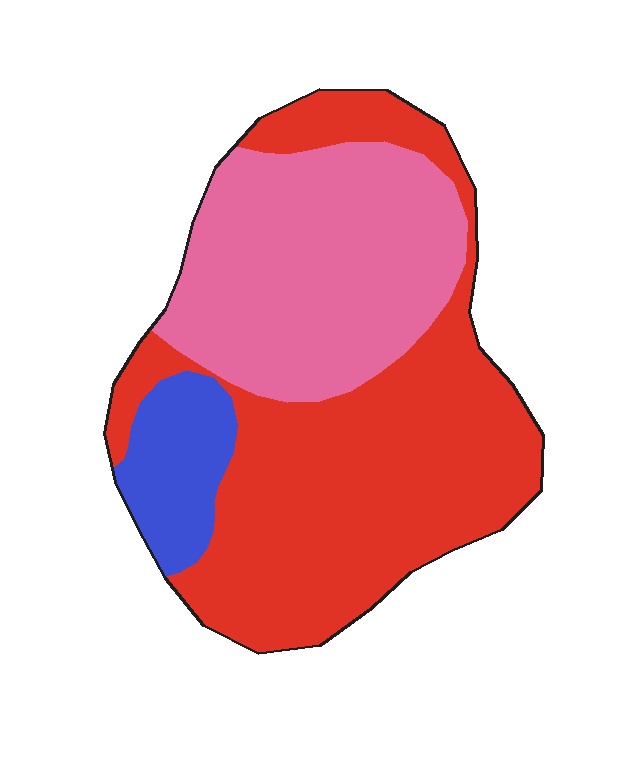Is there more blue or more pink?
Pink.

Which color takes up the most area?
Red, at roughly 55%.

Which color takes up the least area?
Blue, at roughly 10%.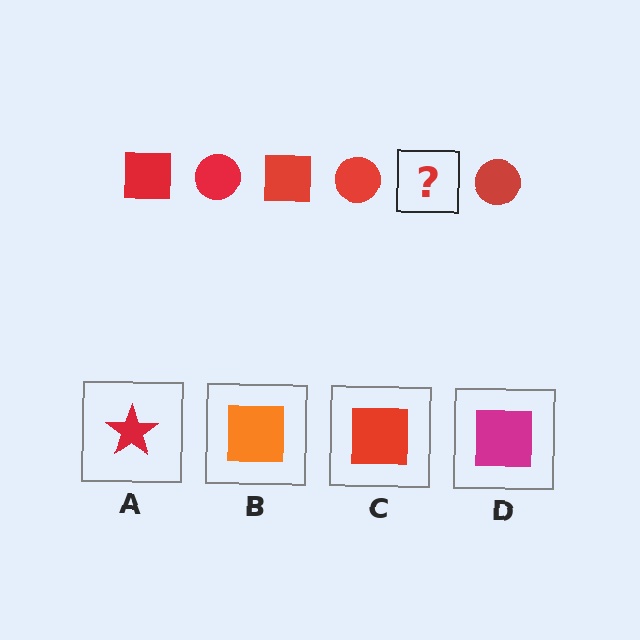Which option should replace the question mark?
Option C.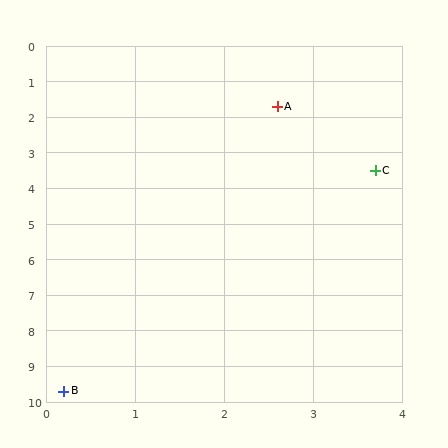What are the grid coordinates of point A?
Point A is at approximately (2.6, 1.7).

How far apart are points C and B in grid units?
Points C and B are about 7.1 grid units apart.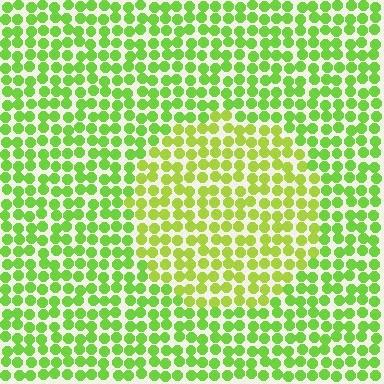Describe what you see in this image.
The image is filled with small lime elements in a uniform arrangement. A circle-shaped region is visible where the elements are tinted to a slightly different hue, forming a subtle color boundary.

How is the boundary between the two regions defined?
The boundary is defined purely by a slight shift in hue (about 23 degrees). Spacing, size, and orientation are identical on both sides.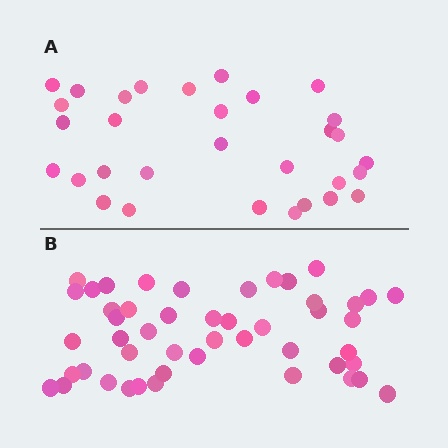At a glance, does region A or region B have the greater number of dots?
Region B (the bottom region) has more dots.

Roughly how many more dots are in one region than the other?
Region B has approximately 15 more dots than region A.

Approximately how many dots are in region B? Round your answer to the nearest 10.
About 50 dots. (The exact count is 48, which rounds to 50.)